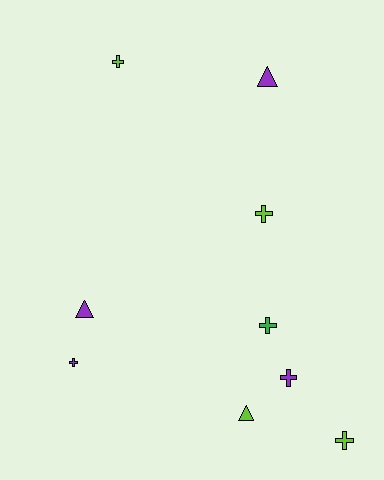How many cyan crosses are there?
There are no cyan crosses.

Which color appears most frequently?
Purple, with 4 objects.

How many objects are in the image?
There are 9 objects.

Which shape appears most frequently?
Cross, with 6 objects.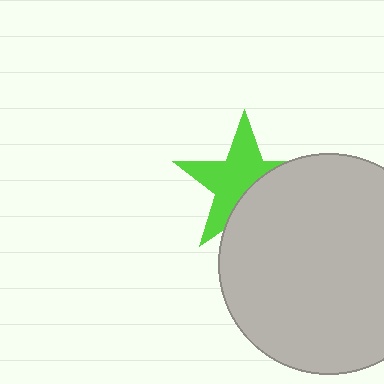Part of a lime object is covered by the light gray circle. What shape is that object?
It is a star.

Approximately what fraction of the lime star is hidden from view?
Roughly 39% of the lime star is hidden behind the light gray circle.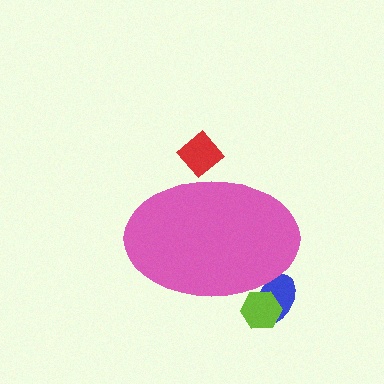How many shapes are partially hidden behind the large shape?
3 shapes are partially hidden.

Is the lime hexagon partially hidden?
Yes, the lime hexagon is partially hidden behind the pink ellipse.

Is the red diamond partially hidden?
Yes, the red diamond is partially hidden behind the pink ellipse.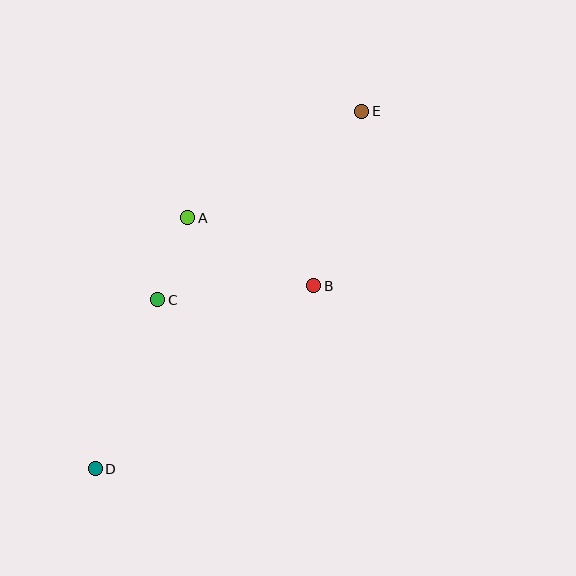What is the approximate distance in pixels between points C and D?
The distance between C and D is approximately 180 pixels.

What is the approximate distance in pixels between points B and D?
The distance between B and D is approximately 285 pixels.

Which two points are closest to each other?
Points A and C are closest to each other.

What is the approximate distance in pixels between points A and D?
The distance between A and D is approximately 268 pixels.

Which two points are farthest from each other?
Points D and E are farthest from each other.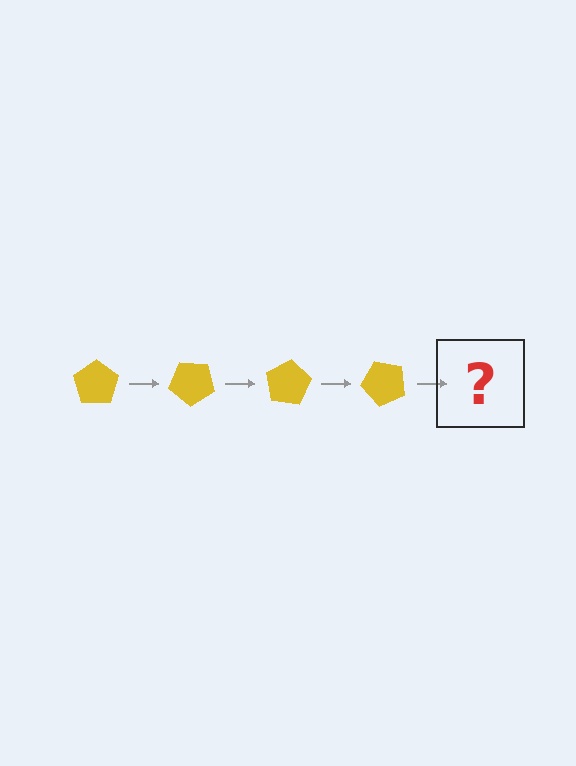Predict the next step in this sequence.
The next step is a yellow pentagon rotated 160 degrees.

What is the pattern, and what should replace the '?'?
The pattern is that the pentagon rotates 40 degrees each step. The '?' should be a yellow pentagon rotated 160 degrees.